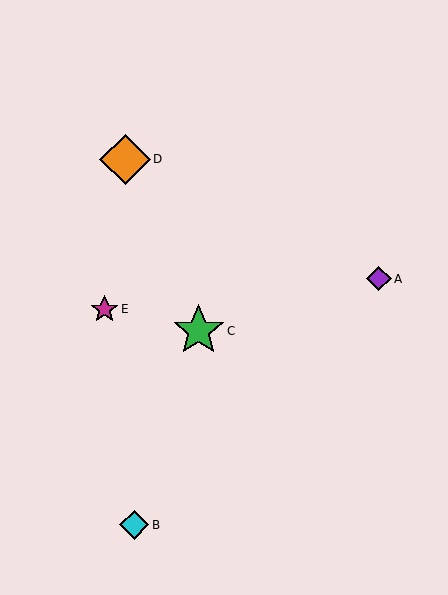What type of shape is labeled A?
Shape A is a purple diamond.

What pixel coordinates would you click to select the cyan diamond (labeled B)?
Click at (134, 525) to select the cyan diamond B.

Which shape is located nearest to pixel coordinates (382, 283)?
The purple diamond (labeled A) at (379, 279) is nearest to that location.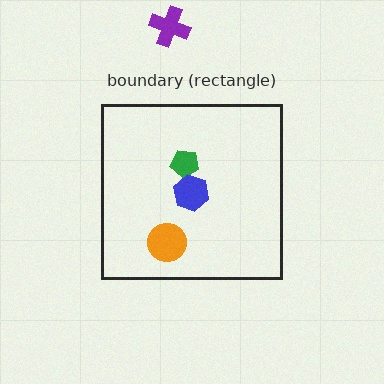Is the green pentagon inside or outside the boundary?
Inside.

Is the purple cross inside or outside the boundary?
Outside.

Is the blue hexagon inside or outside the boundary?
Inside.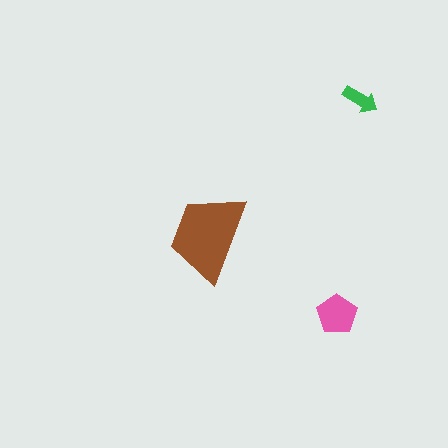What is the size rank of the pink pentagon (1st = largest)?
2nd.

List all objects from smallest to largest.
The green arrow, the pink pentagon, the brown trapezoid.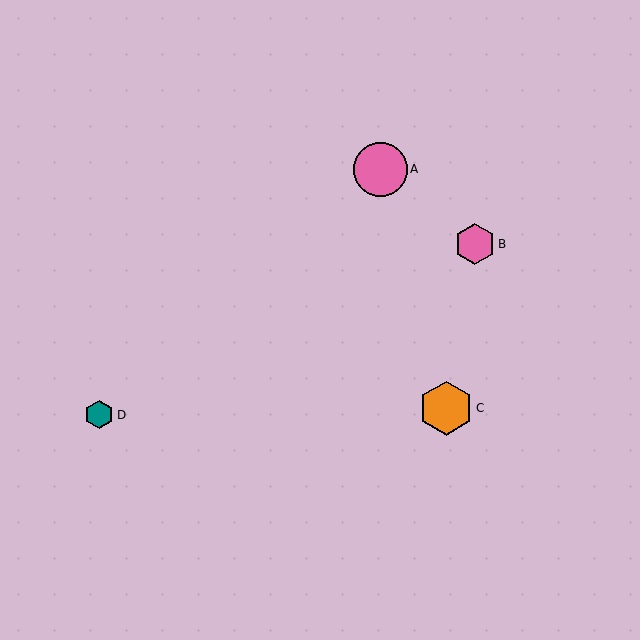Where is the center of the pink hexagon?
The center of the pink hexagon is at (475, 244).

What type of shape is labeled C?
Shape C is an orange hexagon.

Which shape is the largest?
The pink circle (labeled A) is the largest.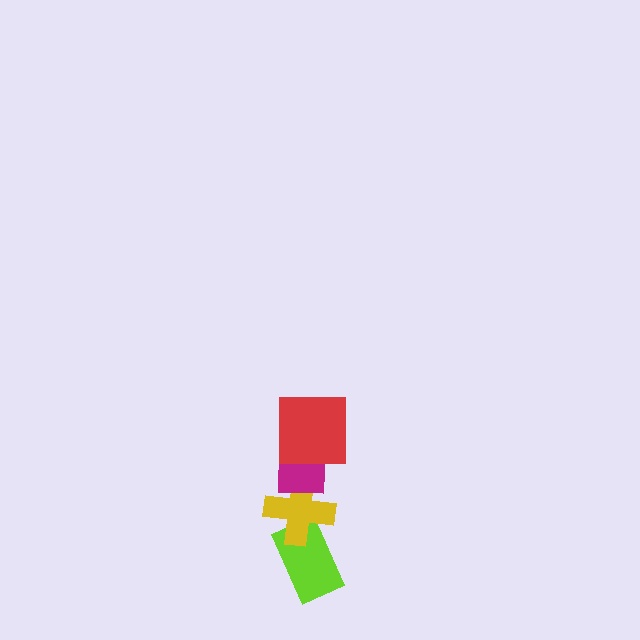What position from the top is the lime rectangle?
The lime rectangle is 4th from the top.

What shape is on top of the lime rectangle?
The yellow cross is on top of the lime rectangle.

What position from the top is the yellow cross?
The yellow cross is 3rd from the top.